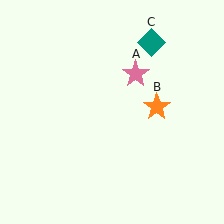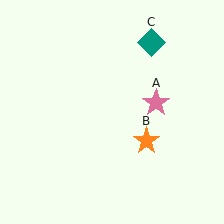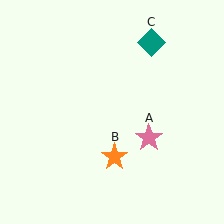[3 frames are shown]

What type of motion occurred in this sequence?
The pink star (object A), orange star (object B) rotated clockwise around the center of the scene.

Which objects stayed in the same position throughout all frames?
Teal diamond (object C) remained stationary.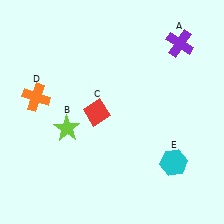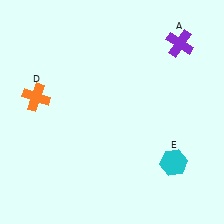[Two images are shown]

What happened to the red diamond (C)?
The red diamond (C) was removed in Image 2. It was in the bottom-left area of Image 1.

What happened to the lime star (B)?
The lime star (B) was removed in Image 2. It was in the bottom-left area of Image 1.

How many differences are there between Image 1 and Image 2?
There are 2 differences between the two images.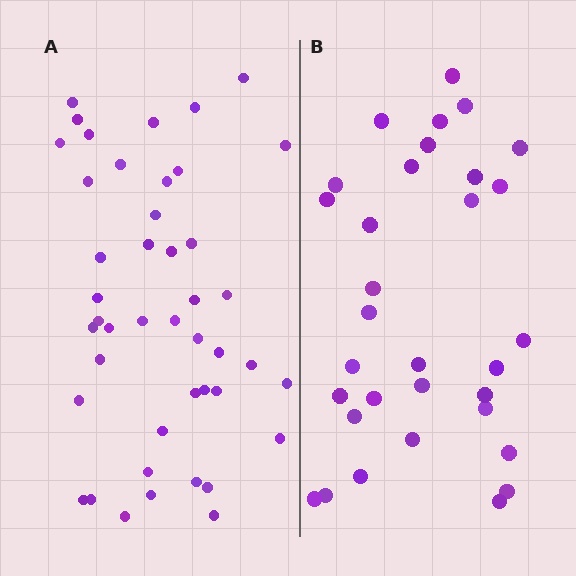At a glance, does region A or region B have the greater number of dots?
Region A (the left region) has more dots.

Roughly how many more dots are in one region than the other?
Region A has roughly 12 or so more dots than region B.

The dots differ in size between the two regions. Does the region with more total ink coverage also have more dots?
No. Region B has more total ink coverage because its dots are larger, but region A actually contains more individual dots. Total area can be misleading — the number of items is what matters here.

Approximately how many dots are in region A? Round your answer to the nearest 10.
About 40 dots. (The exact count is 44, which rounds to 40.)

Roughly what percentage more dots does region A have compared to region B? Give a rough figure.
About 40% more.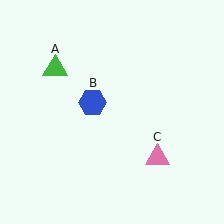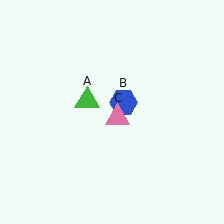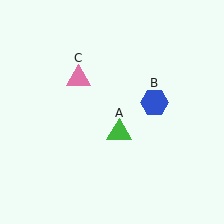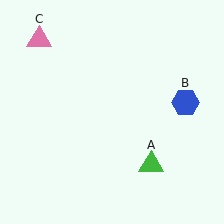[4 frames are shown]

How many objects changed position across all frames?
3 objects changed position: green triangle (object A), blue hexagon (object B), pink triangle (object C).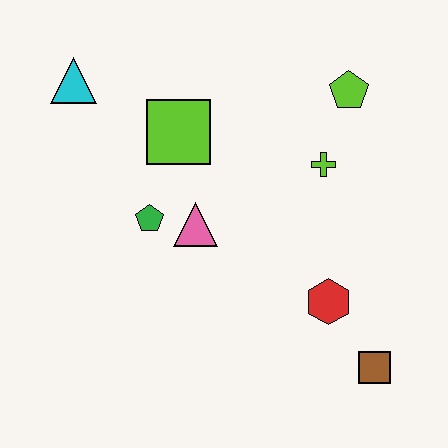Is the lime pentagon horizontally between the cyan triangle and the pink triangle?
No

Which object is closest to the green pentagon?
The pink triangle is closest to the green pentagon.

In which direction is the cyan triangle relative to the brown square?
The cyan triangle is to the left of the brown square.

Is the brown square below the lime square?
Yes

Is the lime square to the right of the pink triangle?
No